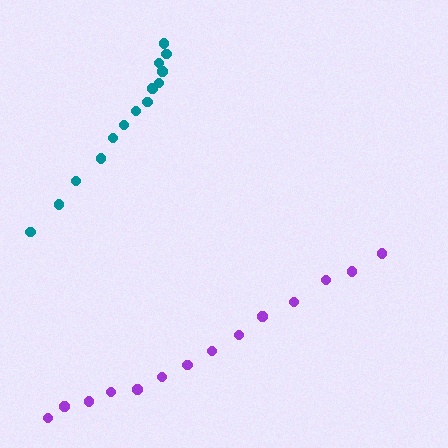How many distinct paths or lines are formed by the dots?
There are 2 distinct paths.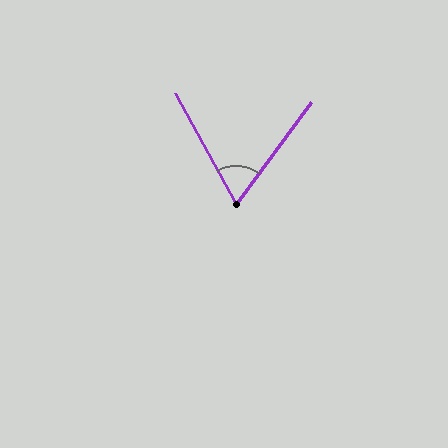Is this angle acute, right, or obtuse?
It is acute.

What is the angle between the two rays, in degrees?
Approximately 65 degrees.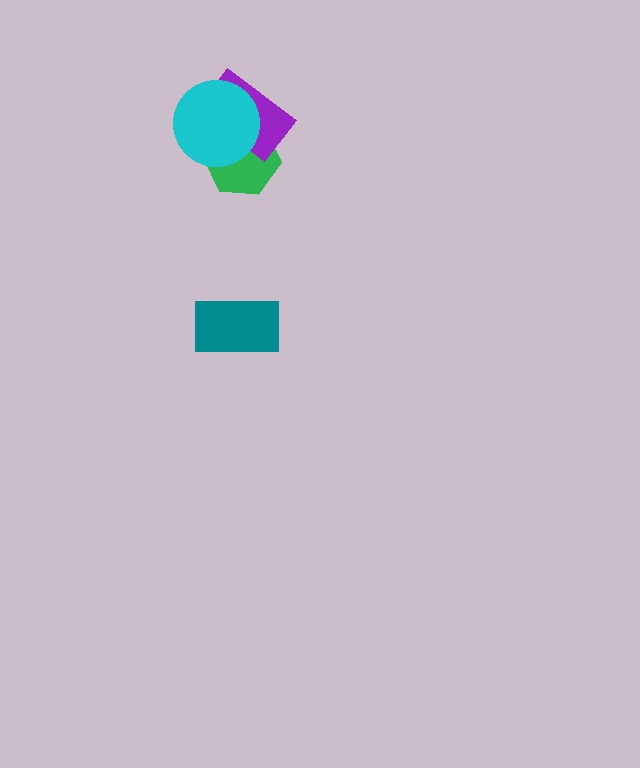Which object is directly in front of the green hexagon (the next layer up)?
The purple rectangle is directly in front of the green hexagon.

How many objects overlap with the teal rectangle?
0 objects overlap with the teal rectangle.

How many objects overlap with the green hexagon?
2 objects overlap with the green hexagon.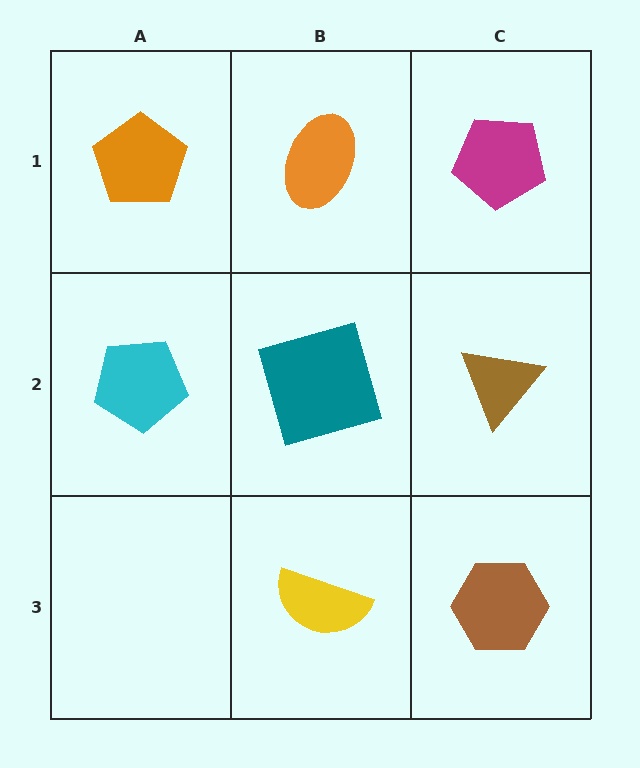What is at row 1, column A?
An orange pentagon.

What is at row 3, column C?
A brown hexagon.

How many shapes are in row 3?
2 shapes.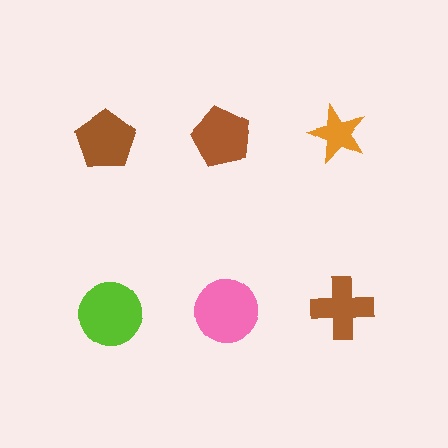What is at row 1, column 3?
An orange star.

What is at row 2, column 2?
A pink circle.